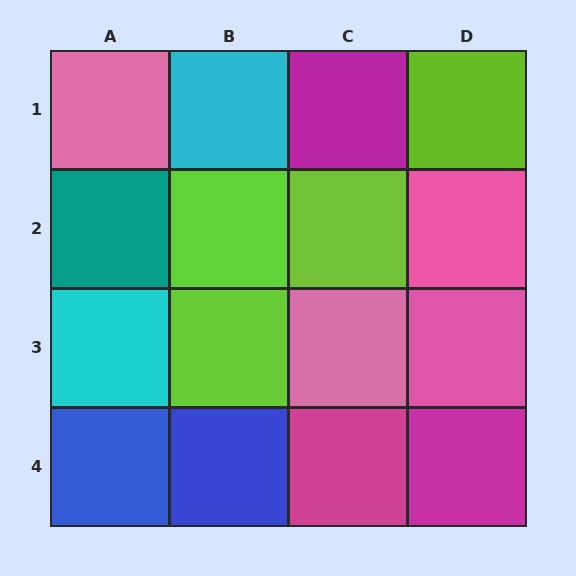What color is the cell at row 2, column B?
Lime.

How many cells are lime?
4 cells are lime.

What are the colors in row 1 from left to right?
Pink, cyan, magenta, lime.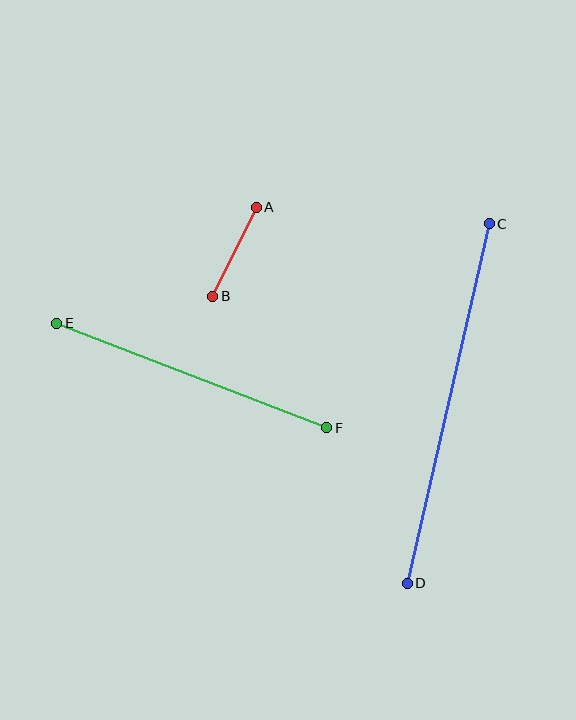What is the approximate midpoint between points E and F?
The midpoint is at approximately (192, 376) pixels.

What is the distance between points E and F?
The distance is approximately 289 pixels.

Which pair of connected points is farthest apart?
Points C and D are farthest apart.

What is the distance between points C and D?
The distance is approximately 369 pixels.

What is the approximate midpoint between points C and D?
The midpoint is at approximately (448, 404) pixels.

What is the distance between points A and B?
The distance is approximately 99 pixels.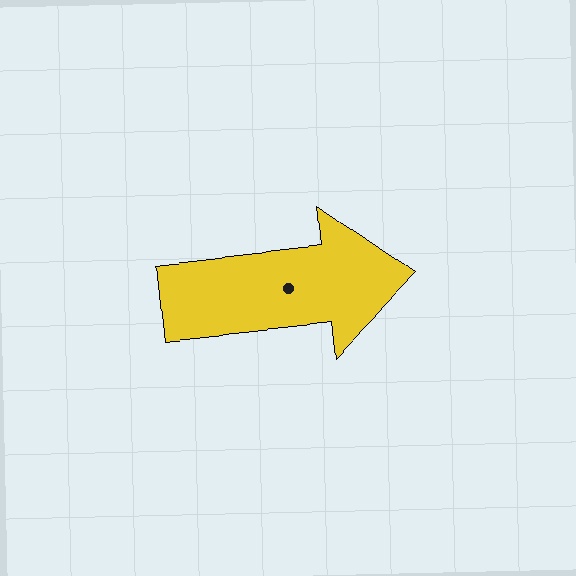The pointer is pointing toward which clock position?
Roughly 3 o'clock.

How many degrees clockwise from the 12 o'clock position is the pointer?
Approximately 84 degrees.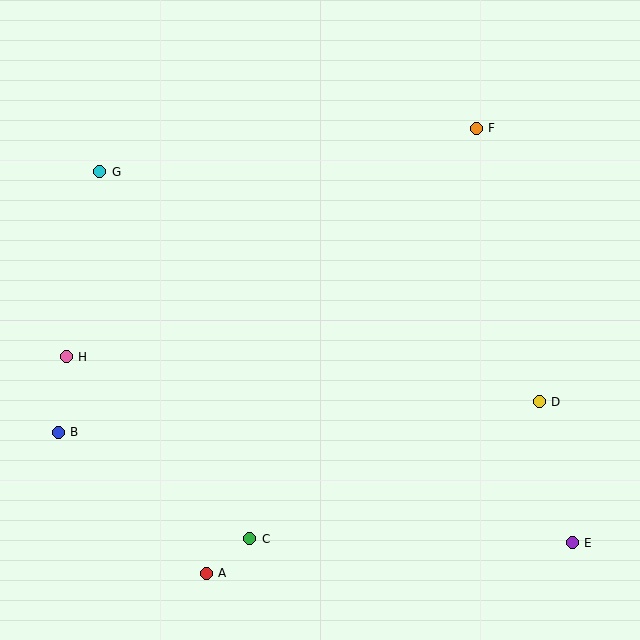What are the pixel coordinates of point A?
Point A is at (206, 573).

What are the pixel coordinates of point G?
Point G is at (100, 172).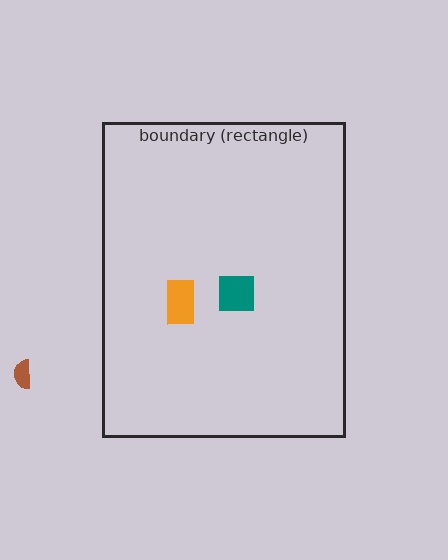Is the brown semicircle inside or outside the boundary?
Outside.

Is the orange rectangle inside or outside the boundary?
Inside.